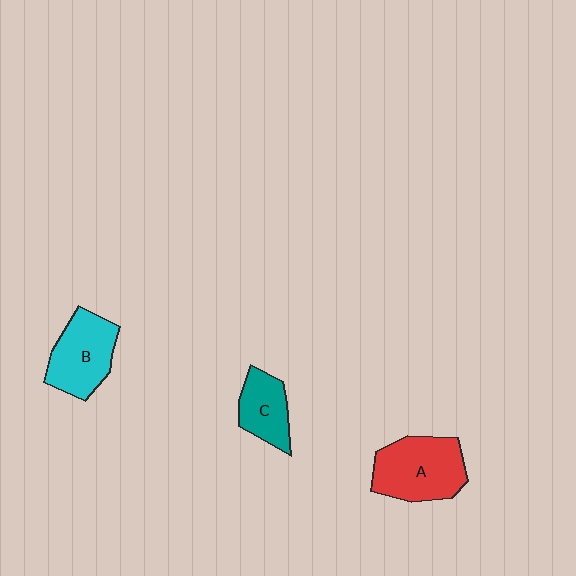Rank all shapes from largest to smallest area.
From largest to smallest: A (red), B (cyan), C (teal).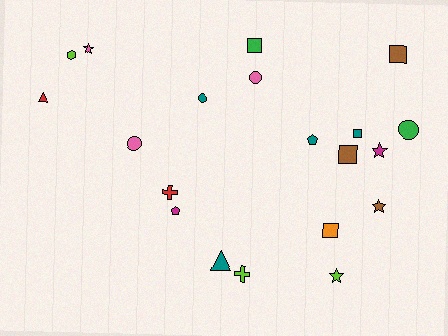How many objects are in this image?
There are 20 objects.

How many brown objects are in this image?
There are 3 brown objects.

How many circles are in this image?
There are 4 circles.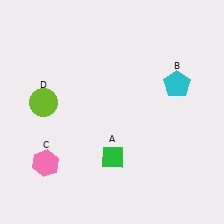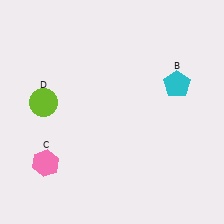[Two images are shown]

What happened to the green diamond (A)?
The green diamond (A) was removed in Image 2. It was in the bottom-right area of Image 1.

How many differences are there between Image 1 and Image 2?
There is 1 difference between the two images.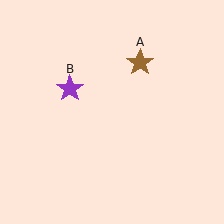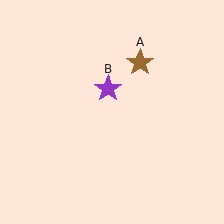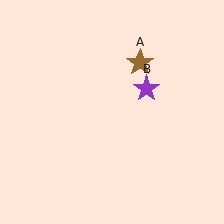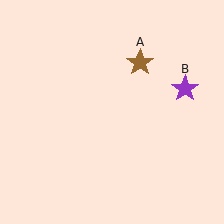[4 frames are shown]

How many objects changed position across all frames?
1 object changed position: purple star (object B).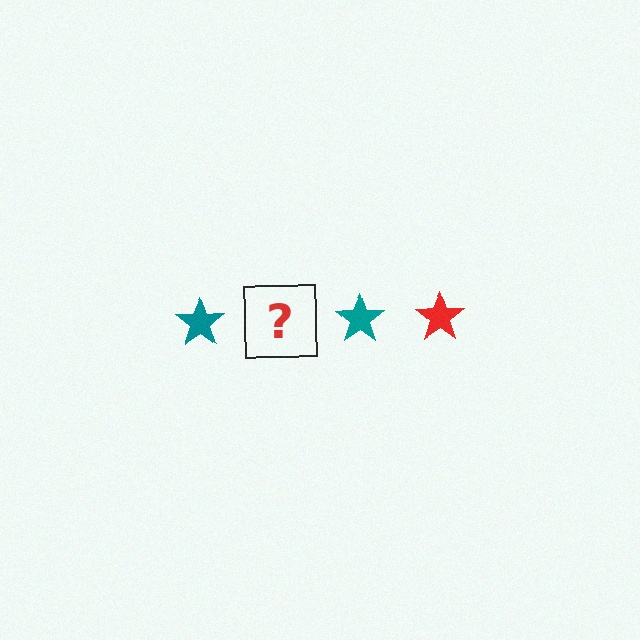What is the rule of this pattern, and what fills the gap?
The rule is that the pattern cycles through teal, red stars. The gap should be filled with a red star.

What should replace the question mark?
The question mark should be replaced with a red star.